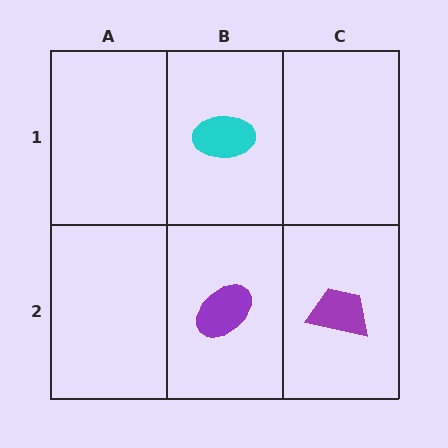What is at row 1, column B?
A cyan ellipse.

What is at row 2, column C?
A purple trapezoid.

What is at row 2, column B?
A purple ellipse.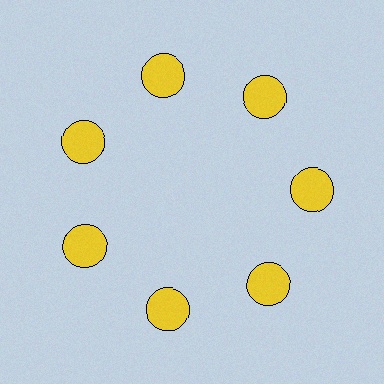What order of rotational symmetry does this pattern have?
This pattern has 7-fold rotational symmetry.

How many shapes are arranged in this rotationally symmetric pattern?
There are 7 shapes, arranged in 7 groups of 1.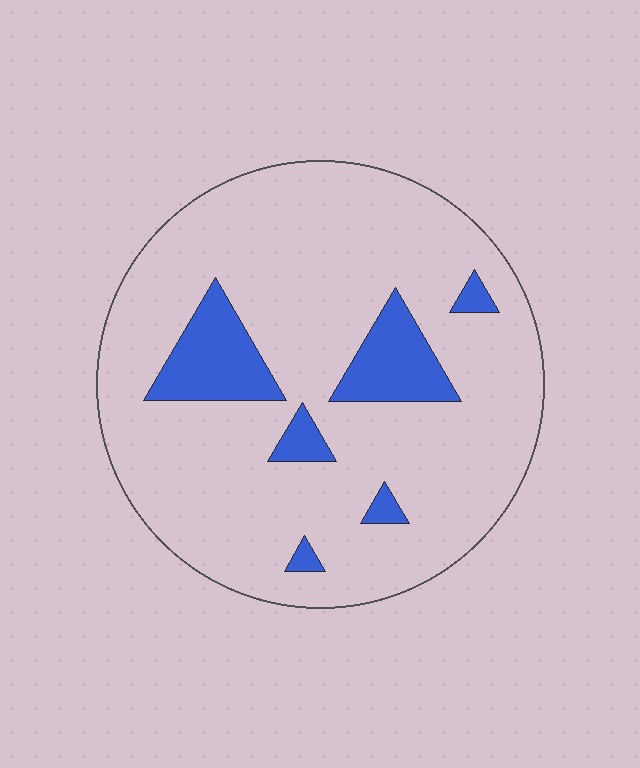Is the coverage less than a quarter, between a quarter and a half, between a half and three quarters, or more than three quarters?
Less than a quarter.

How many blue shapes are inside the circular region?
6.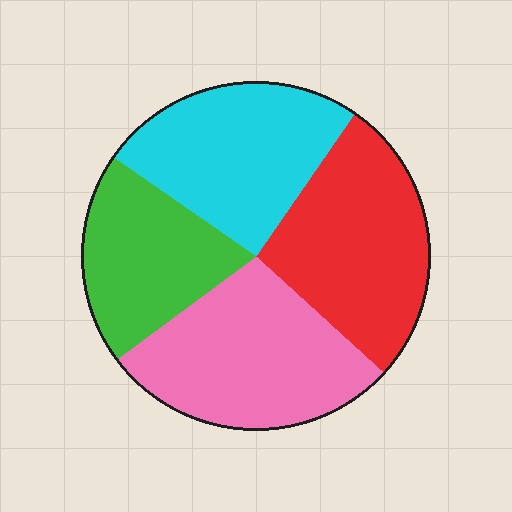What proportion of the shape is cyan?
Cyan covers 25% of the shape.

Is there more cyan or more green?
Cyan.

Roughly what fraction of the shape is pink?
Pink covers around 30% of the shape.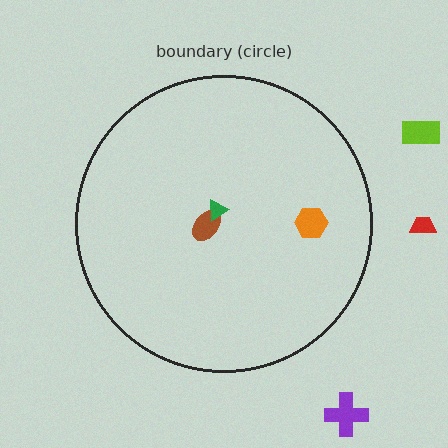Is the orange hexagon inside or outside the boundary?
Inside.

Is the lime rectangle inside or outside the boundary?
Outside.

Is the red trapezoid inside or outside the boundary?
Outside.